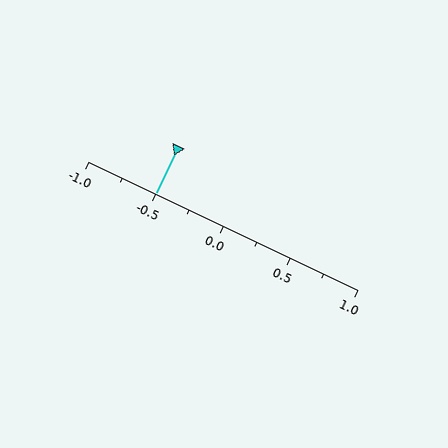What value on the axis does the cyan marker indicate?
The marker indicates approximately -0.5.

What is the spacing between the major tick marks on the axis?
The major ticks are spaced 0.5 apart.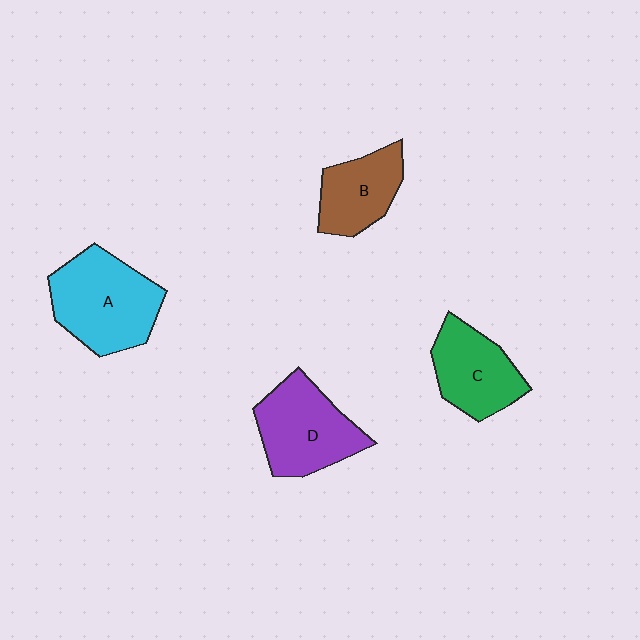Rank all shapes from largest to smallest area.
From largest to smallest: A (cyan), D (purple), C (green), B (brown).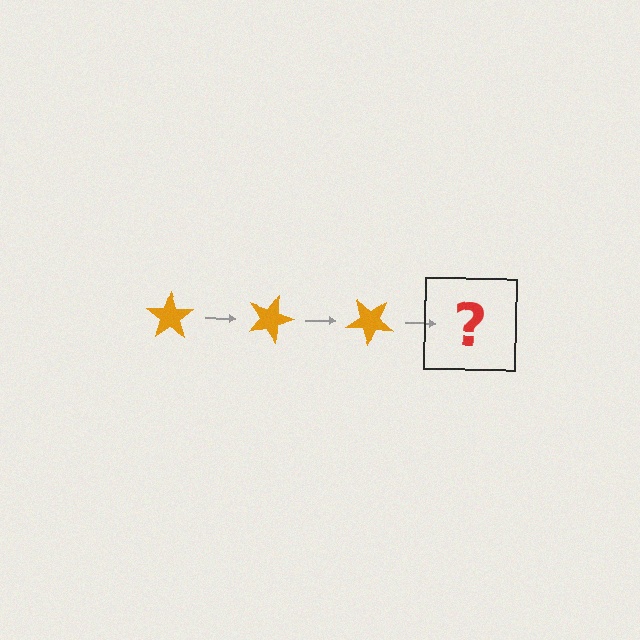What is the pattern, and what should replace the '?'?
The pattern is that the star rotates 20 degrees each step. The '?' should be an orange star rotated 60 degrees.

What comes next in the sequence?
The next element should be an orange star rotated 60 degrees.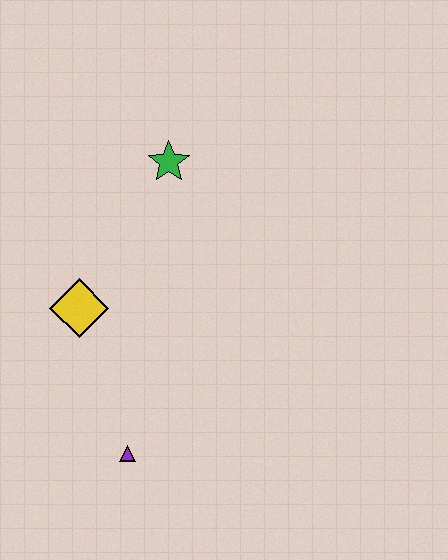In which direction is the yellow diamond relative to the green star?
The yellow diamond is below the green star.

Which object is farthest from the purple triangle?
The green star is farthest from the purple triangle.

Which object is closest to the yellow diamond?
The purple triangle is closest to the yellow diamond.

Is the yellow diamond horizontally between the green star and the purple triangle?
No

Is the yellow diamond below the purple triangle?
No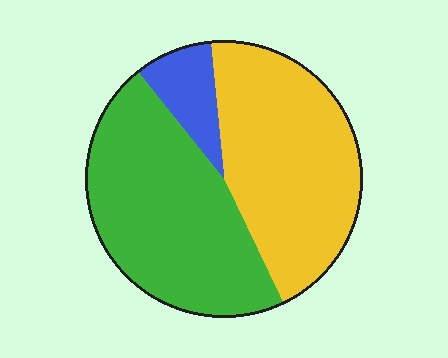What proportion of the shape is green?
Green covers around 45% of the shape.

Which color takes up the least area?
Blue, at roughly 10%.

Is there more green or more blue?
Green.